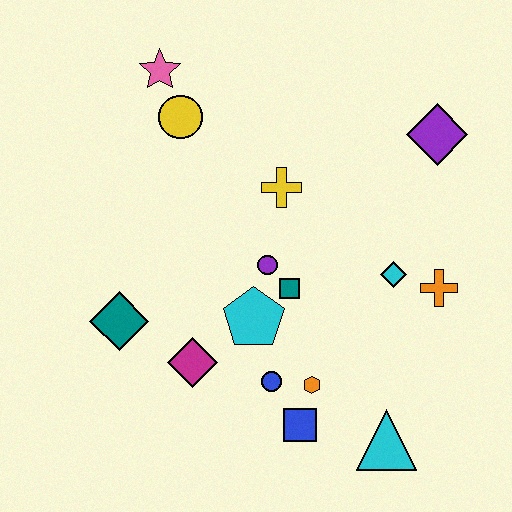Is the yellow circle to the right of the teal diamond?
Yes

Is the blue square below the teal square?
Yes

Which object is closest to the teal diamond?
The magenta diamond is closest to the teal diamond.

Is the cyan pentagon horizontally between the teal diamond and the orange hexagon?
Yes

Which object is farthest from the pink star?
The cyan triangle is farthest from the pink star.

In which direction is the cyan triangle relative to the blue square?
The cyan triangle is to the right of the blue square.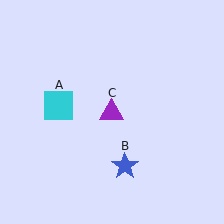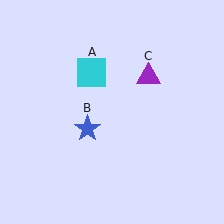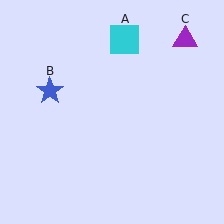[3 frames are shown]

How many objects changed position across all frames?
3 objects changed position: cyan square (object A), blue star (object B), purple triangle (object C).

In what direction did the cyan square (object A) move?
The cyan square (object A) moved up and to the right.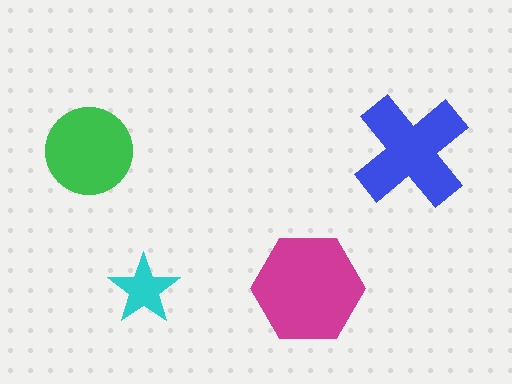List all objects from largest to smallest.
The magenta hexagon, the blue cross, the green circle, the cyan star.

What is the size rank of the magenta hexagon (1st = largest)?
1st.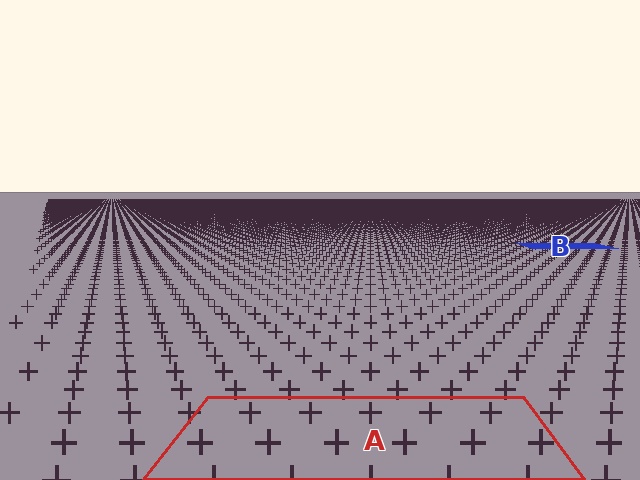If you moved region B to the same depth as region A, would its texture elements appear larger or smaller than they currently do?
They would appear larger. At a closer depth, the same texture elements are projected at a bigger on-screen size.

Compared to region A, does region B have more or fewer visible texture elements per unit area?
Region B has more texture elements per unit area — they are packed more densely because it is farther away.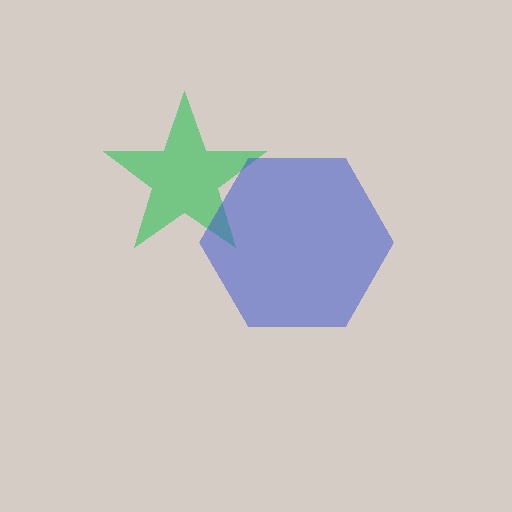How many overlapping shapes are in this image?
There are 2 overlapping shapes in the image.